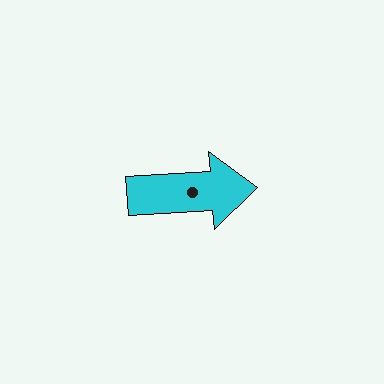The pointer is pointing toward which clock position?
Roughly 3 o'clock.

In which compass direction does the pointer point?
East.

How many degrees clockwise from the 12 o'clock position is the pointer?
Approximately 86 degrees.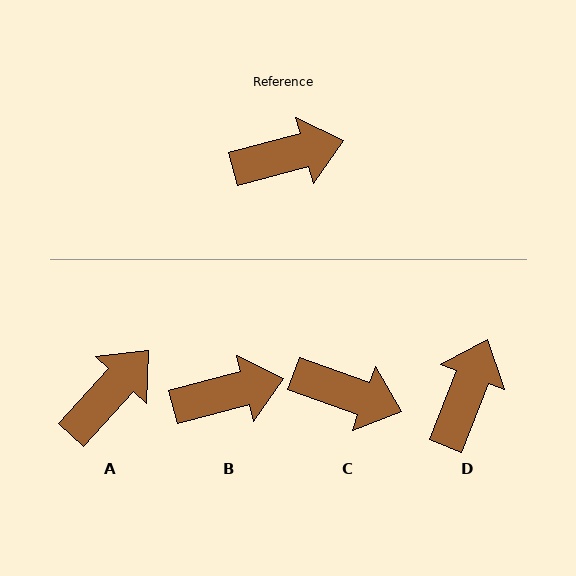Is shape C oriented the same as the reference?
No, it is off by about 34 degrees.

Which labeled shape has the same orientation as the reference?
B.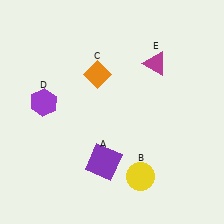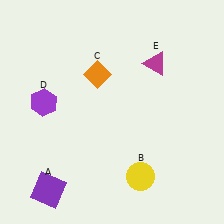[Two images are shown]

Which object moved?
The purple square (A) moved left.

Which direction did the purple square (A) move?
The purple square (A) moved left.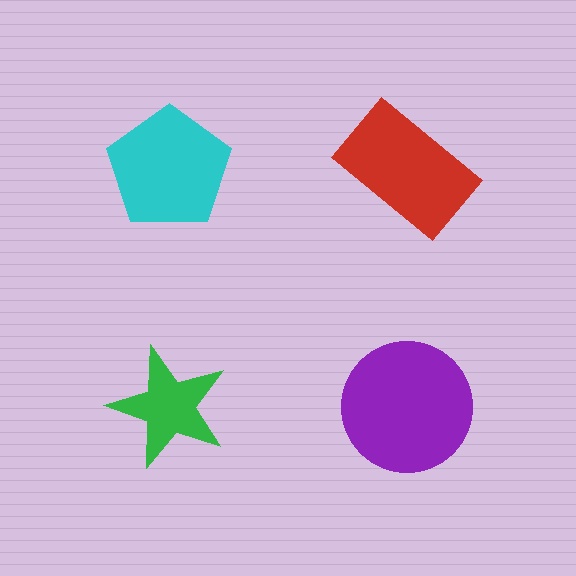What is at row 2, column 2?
A purple circle.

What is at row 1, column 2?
A red rectangle.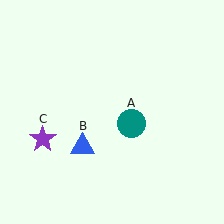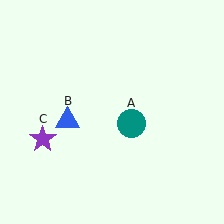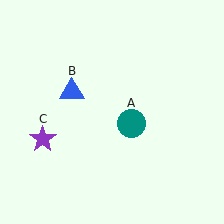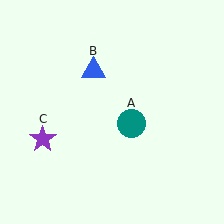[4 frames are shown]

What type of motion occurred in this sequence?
The blue triangle (object B) rotated clockwise around the center of the scene.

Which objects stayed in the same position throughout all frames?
Teal circle (object A) and purple star (object C) remained stationary.